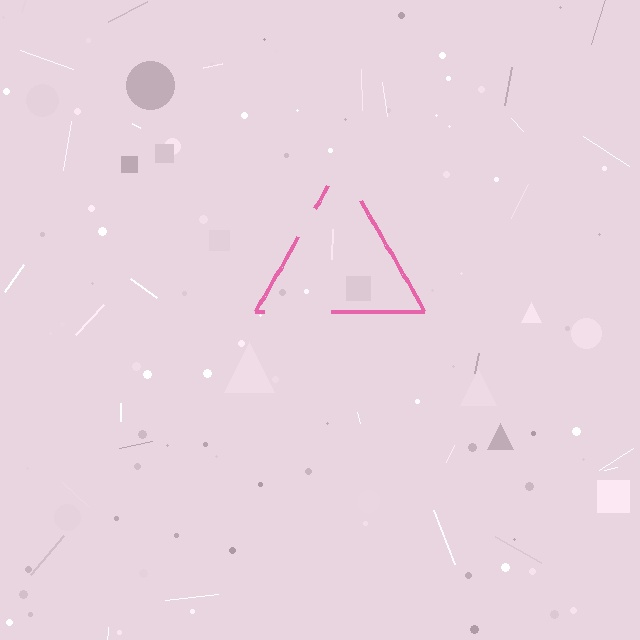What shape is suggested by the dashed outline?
The dashed outline suggests a triangle.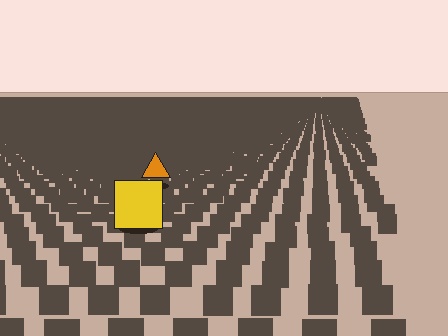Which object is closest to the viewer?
The yellow square is closest. The texture marks near it are larger and more spread out.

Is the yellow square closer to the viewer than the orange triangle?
Yes. The yellow square is closer — you can tell from the texture gradient: the ground texture is coarser near it.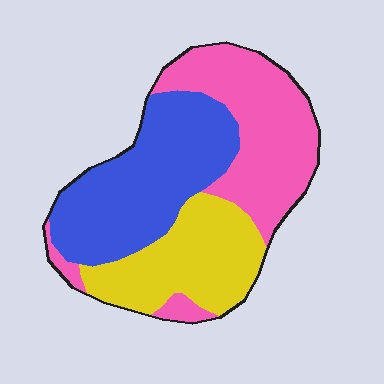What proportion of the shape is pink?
Pink takes up about three eighths (3/8) of the shape.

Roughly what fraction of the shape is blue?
Blue covers around 35% of the shape.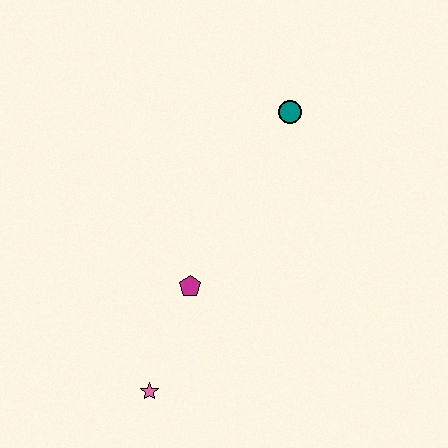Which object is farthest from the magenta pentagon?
The teal circle is farthest from the magenta pentagon.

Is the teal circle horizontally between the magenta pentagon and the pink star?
No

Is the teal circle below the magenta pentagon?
No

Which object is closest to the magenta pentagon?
The pink star is closest to the magenta pentagon.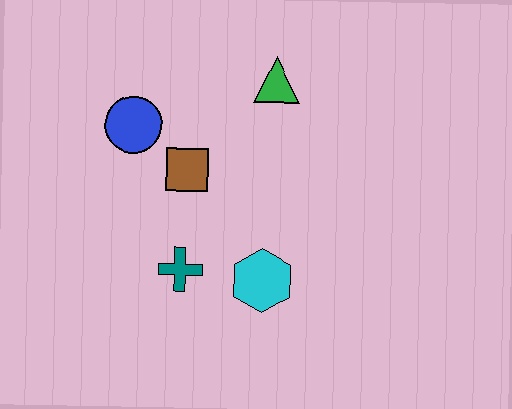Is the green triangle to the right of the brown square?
Yes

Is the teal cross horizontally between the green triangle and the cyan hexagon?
No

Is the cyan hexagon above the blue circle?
No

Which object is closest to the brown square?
The blue circle is closest to the brown square.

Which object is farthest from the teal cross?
The green triangle is farthest from the teal cross.